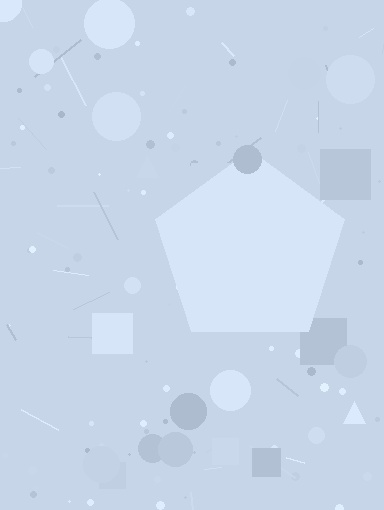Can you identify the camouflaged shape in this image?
The camouflaged shape is a pentagon.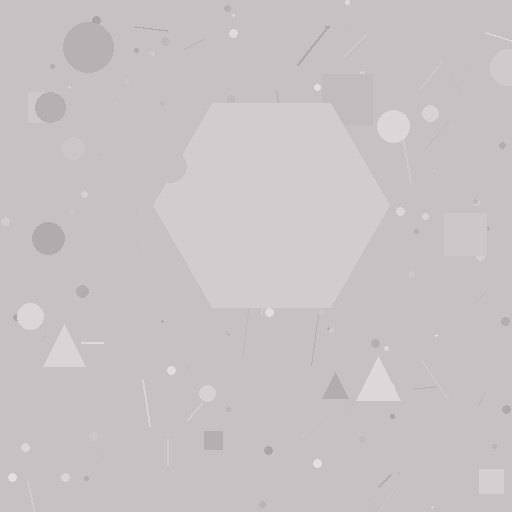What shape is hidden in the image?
A hexagon is hidden in the image.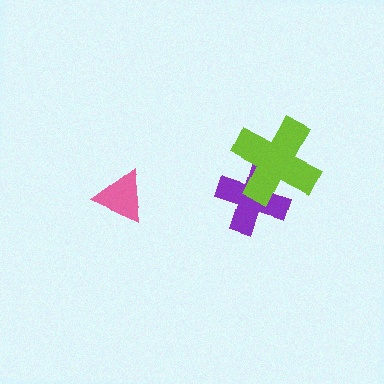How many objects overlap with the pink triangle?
0 objects overlap with the pink triangle.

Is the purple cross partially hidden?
Yes, it is partially covered by another shape.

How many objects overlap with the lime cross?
1 object overlaps with the lime cross.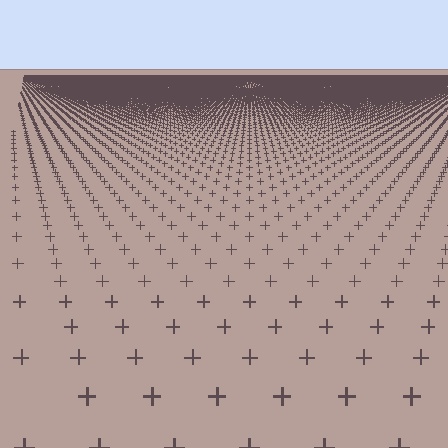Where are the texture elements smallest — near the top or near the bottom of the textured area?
Near the top.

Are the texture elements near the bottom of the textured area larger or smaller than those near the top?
Larger. Near the bottom, elements are closer to the viewer and appear at a bigger on-screen size.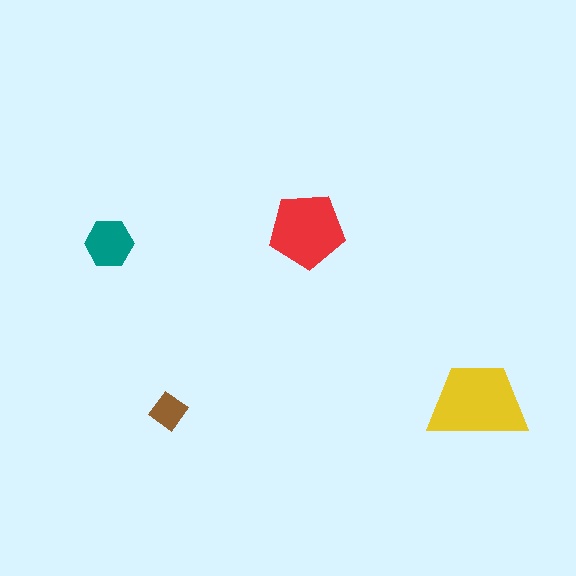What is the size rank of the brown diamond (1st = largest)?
4th.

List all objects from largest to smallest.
The yellow trapezoid, the red pentagon, the teal hexagon, the brown diamond.